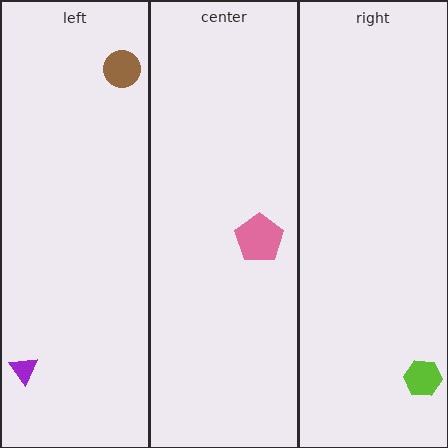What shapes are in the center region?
The pink pentagon.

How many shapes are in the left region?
2.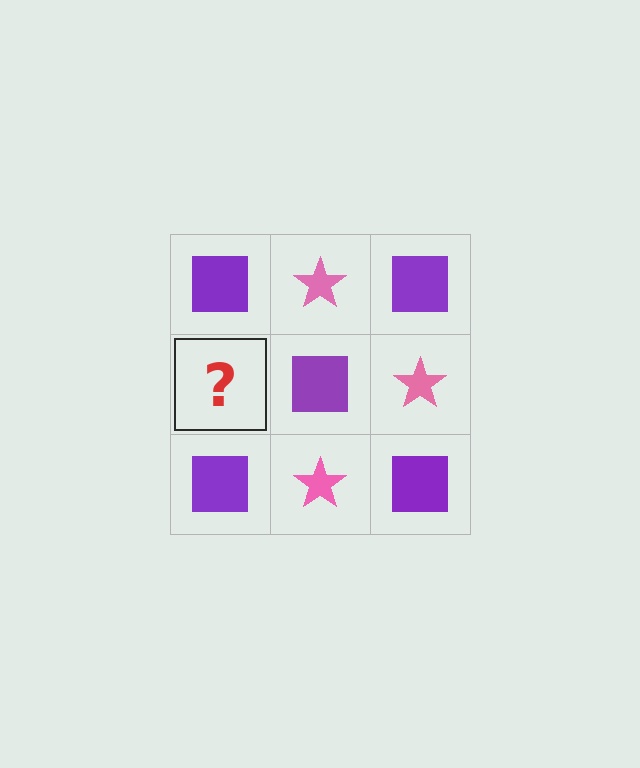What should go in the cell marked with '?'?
The missing cell should contain a pink star.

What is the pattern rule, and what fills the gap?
The rule is that it alternates purple square and pink star in a checkerboard pattern. The gap should be filled with a pink star.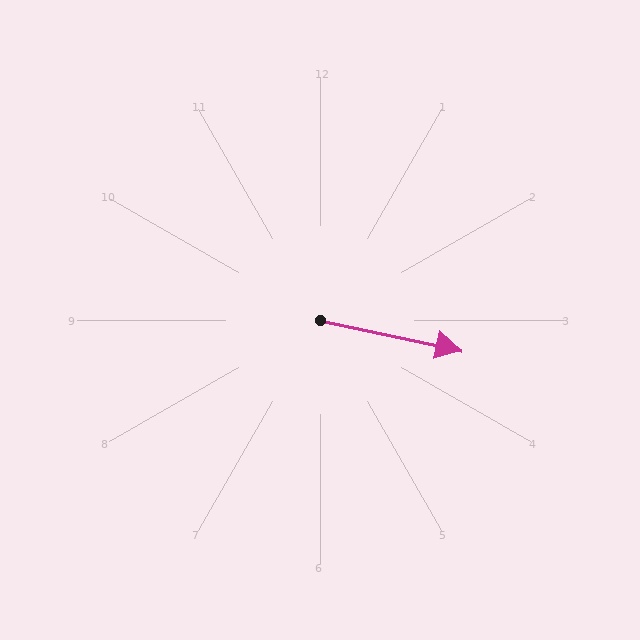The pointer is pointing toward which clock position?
Roughly 3 o'clock.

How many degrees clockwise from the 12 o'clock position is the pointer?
Approximately 102 degrees.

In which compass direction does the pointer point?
East.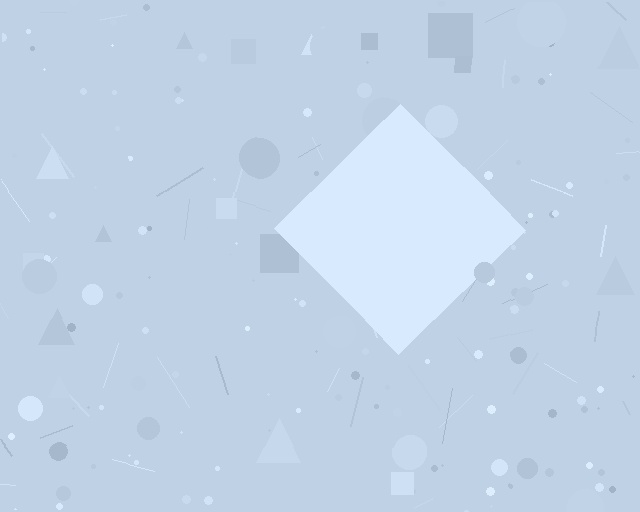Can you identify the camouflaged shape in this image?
The camouflaged shape is a diamond.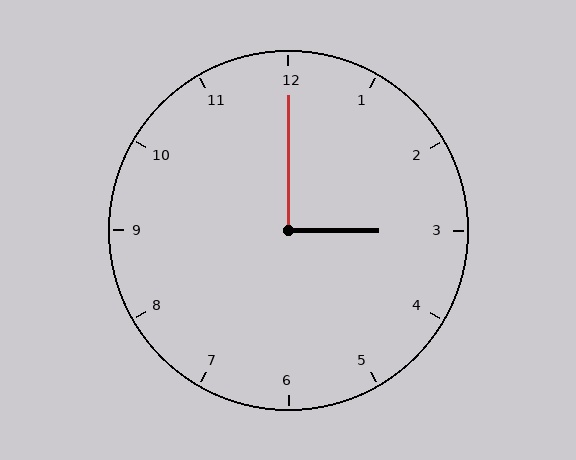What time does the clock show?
3:00.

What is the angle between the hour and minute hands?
Approximately 90 degrees.